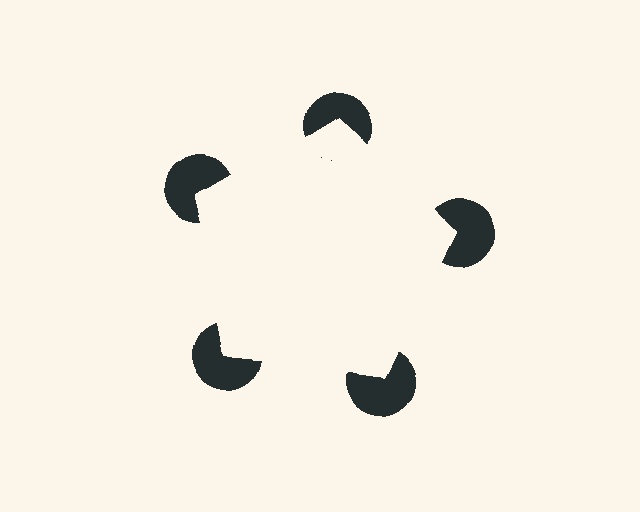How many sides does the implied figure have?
5 sides.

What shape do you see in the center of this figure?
An illusory pentagon — its edges are inferred from the aligned wedge cuts in the pac-man discs, not physically drawn.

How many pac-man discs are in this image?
There are 5 — one at each vertex of the illusory pentagon.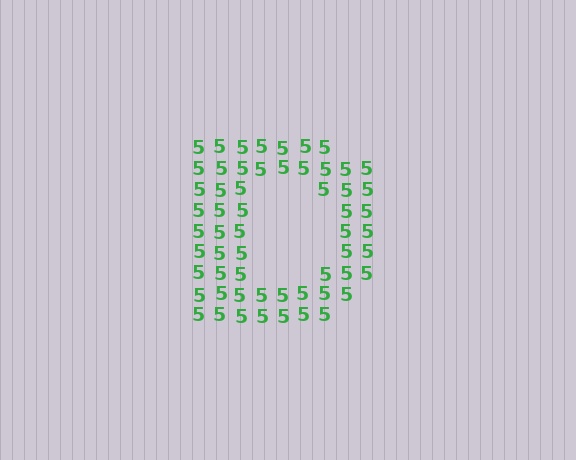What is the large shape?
The large shape is the letter D.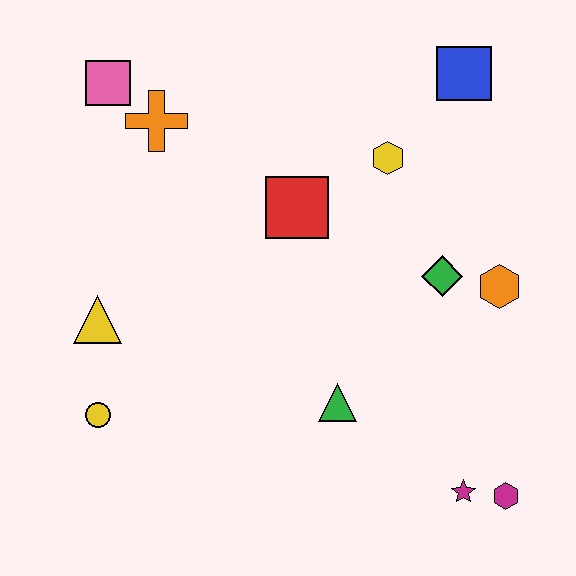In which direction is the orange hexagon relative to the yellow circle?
The orange hexagon is to the right of the yellow circle.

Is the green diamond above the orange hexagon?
Yes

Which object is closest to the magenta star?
The magenta hexagon is closest to the magenta star.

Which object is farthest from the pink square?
The magenta hexagon is farthest from the pink square.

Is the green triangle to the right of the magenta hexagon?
No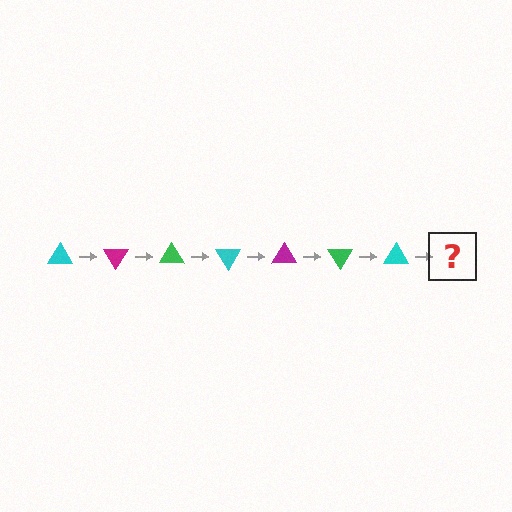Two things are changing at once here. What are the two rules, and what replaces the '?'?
The two rules are that it rotates 60 degrees each step and the color cycles through cyan, magenta, and green. The '?' should be a magenta triangle, rotated 420 degrees from the start.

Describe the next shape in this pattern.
It should be a magenta triangle, rotated 420 degrees from the start.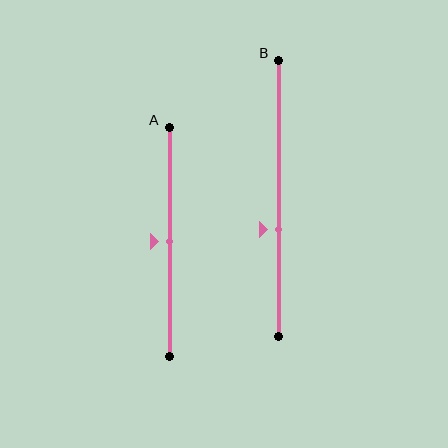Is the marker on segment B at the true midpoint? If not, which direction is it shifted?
No, the marker on segment B is shifted downward by about 11% of the segment length.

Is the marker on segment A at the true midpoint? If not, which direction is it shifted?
Yes, the marker on segment A is at the true midpoint.